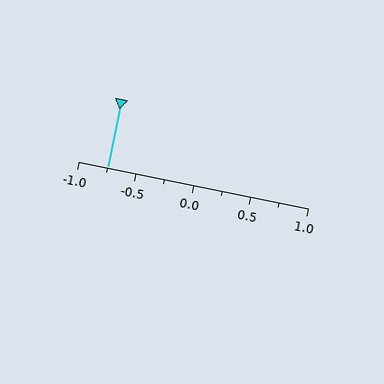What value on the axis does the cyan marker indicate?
The marker indicates approximately -0.75.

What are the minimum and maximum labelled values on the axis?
The axis runs from -1.0 to 1.0.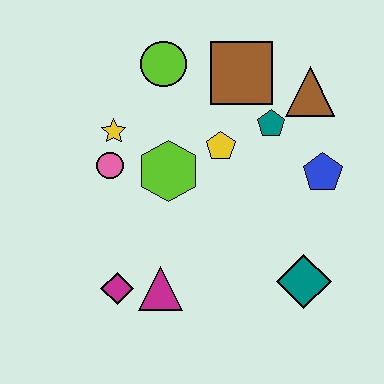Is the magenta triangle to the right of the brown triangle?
No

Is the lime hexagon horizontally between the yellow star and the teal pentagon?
Yes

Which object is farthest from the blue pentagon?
The magenta diamond is farthest from the blue pentagon.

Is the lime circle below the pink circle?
No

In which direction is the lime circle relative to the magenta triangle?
The lime circle is above the magenta triangle.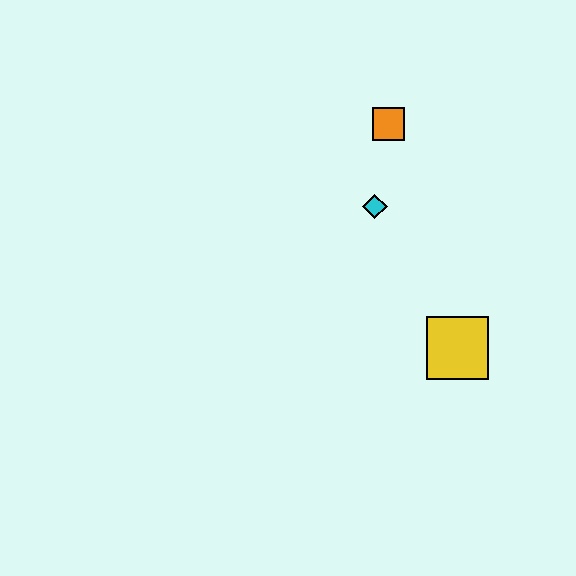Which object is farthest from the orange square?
The yellow square is farthest from the orange square.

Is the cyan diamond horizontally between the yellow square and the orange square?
No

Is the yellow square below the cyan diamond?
Yes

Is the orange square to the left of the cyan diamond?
No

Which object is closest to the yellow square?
The cyan diamond is closest to the yellow square.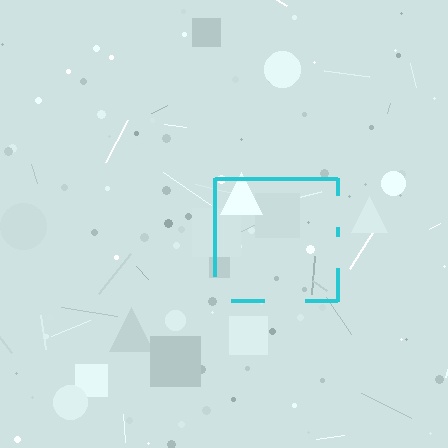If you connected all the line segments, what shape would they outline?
They would outline a square.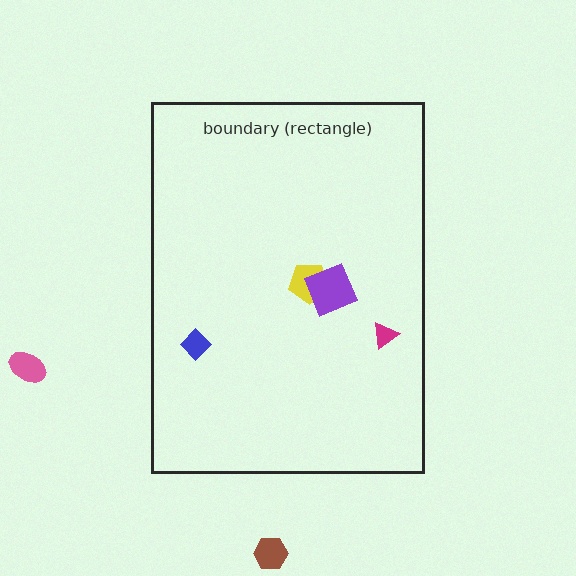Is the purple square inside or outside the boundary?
Inside.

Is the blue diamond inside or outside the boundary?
Inside.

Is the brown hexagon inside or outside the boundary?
Outside.